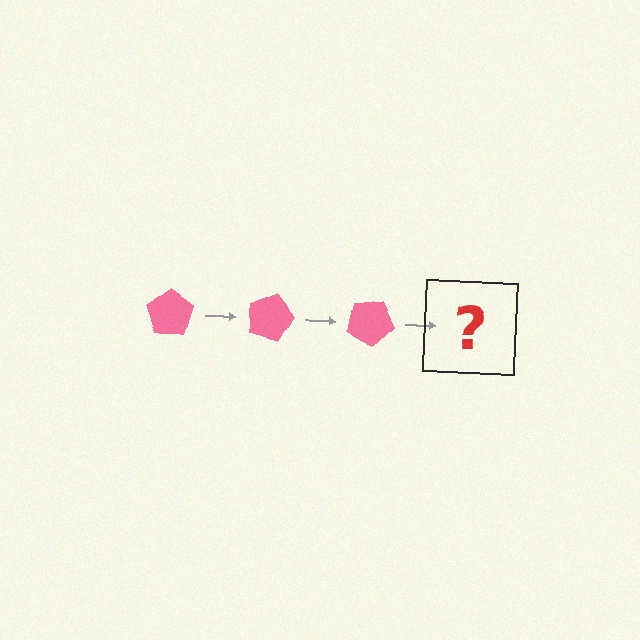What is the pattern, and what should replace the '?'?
The pattern is that the pentagon rotates 15 degrees each step. The '?' should be a pink pentagon rotated 45 degrees.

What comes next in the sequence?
The next element should be a pink pentagon rotated 45 degrees.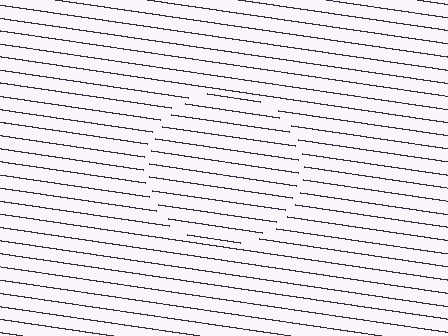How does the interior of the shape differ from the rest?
The interior of the shape contains the same grating, shifted by half a period — the contour is defined by the phase discontinuity where line-ends from the inner and outer gratings abut.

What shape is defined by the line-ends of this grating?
An illusory circle. The interior of the shape contains the same grating, shifted by half a period — the contour is defined by the phase discontinuity where line-ends from the inner and outer gratings abut.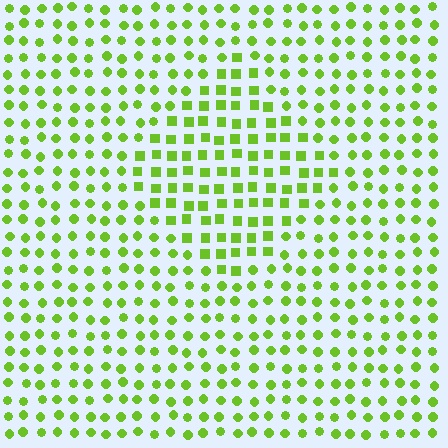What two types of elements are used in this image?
The image uses squares inside the diamond region and circles outside it.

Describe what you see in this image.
The image is filled with small lime elements arranged in a uniform grid. A diamond-shaped region contains squares, while the surrounding area contains circles. The boundary is defined purely by the change in element shape.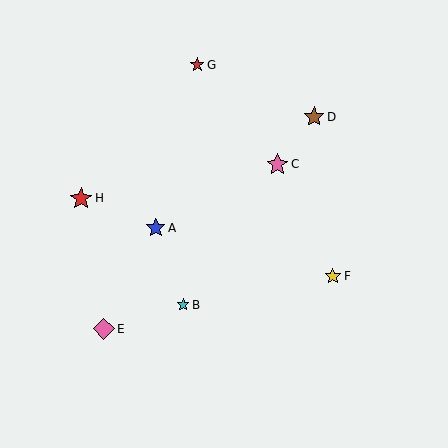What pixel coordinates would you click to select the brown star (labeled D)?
Click at (314, 117) to select the brown star D.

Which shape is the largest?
The red star (labeled H) is the largest.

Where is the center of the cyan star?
The center of the cyan star is at (183, 305).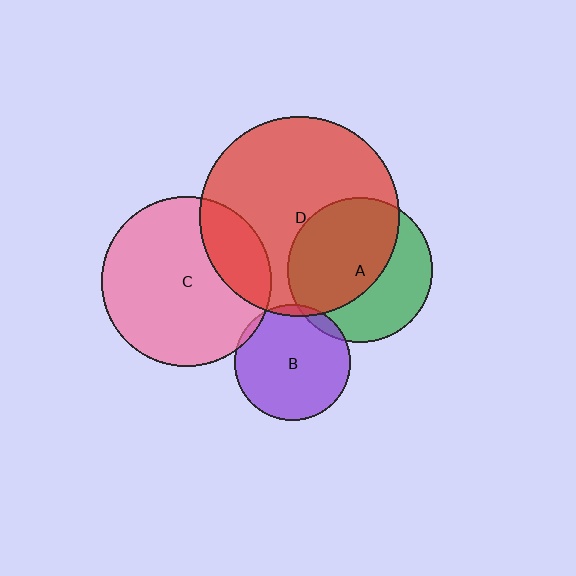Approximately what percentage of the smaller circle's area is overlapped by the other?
Approximately 5%.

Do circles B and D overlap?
Yes.